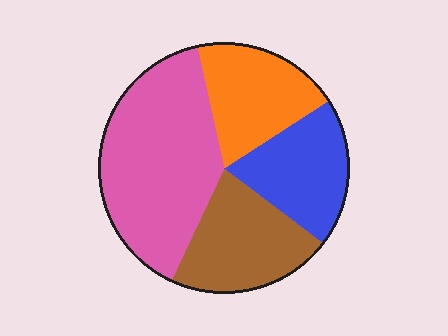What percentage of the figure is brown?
Brown covers 21% of the figure.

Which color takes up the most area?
Pink, at roughly 40%.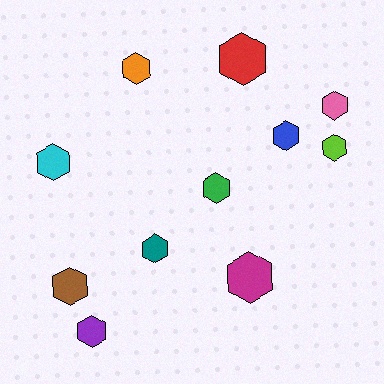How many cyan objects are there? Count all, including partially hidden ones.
There is 1 cyan object.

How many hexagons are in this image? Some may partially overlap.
There are 11 hexagons.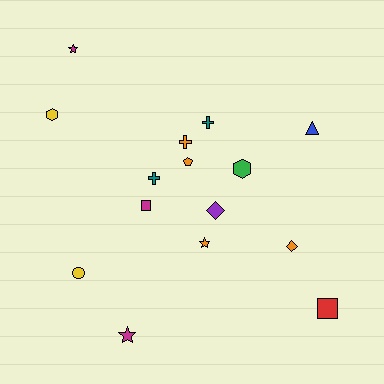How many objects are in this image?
There are 15 objects.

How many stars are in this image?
There are 3 stars.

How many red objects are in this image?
There is 1 red object.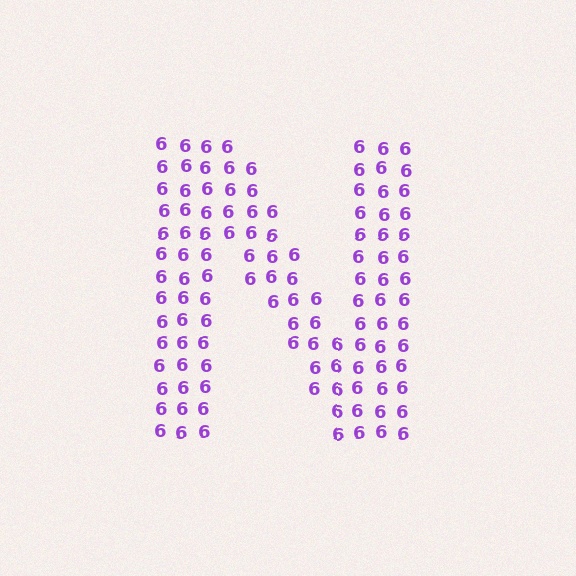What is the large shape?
The large shape is the letter N.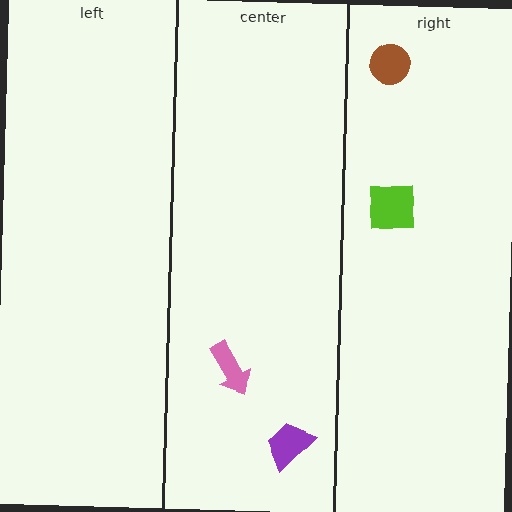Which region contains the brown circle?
The right region.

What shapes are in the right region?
The lime square, the brown circle.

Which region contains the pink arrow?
The center region.